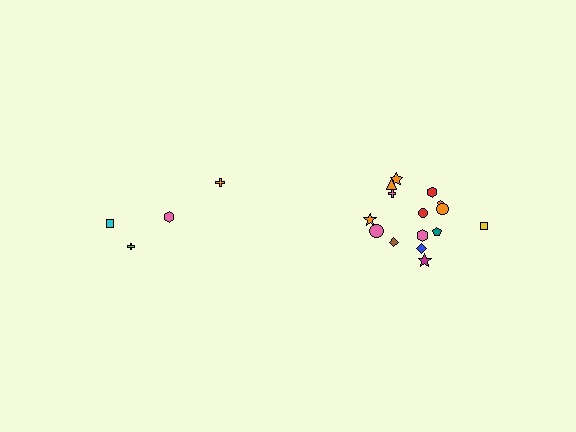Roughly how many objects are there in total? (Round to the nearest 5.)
Roughly 20 objects in total.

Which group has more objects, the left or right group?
The right group.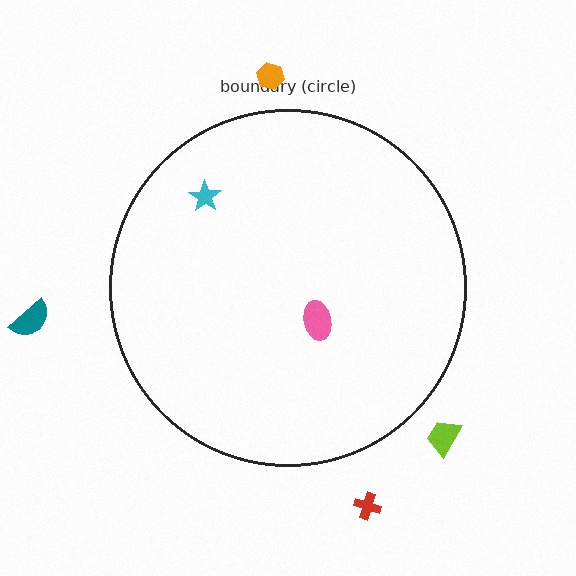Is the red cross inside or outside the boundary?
Outside.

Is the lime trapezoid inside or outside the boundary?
Outside.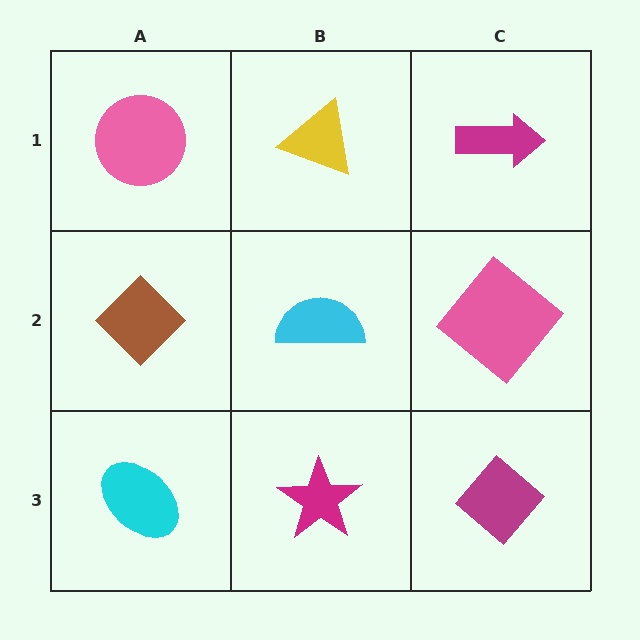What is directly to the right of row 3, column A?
A magenta star.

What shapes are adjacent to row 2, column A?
A pink circle (row 1, column A), a cyan ellipse (row 3, column A), a cyan semicircle (row 2, column B).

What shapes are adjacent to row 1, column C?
A pink diamond (row 2, column C), a yellow triangle (row 1, column B).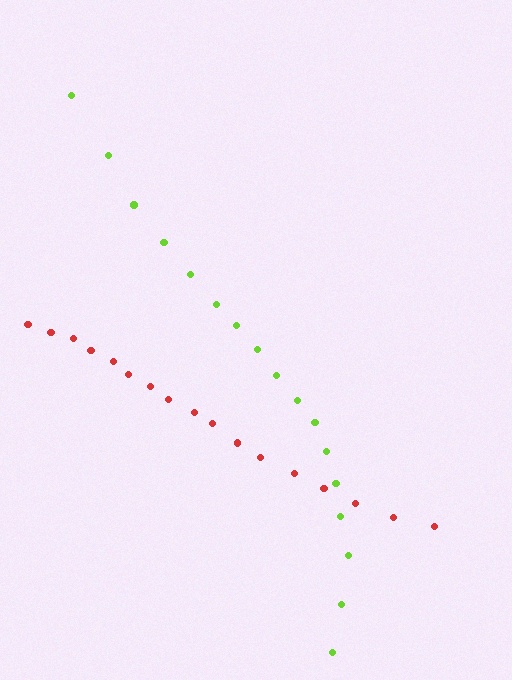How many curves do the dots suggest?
There are 2 distinct paths.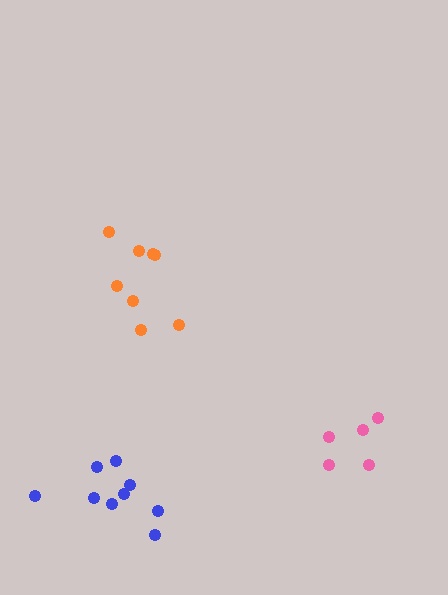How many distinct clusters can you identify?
There are 3 distinct clusters.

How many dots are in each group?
Group 1: 8 dots, Group 2: 5 dots, Group 3: 9 dots (22 total).